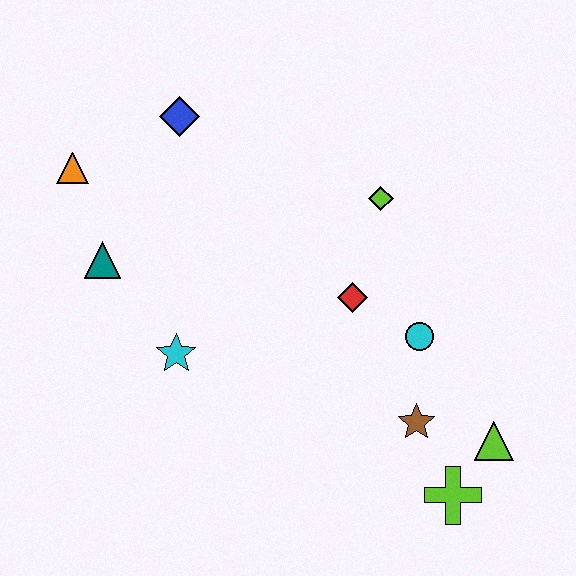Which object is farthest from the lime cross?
The orange triangle is farthest from the lime cross.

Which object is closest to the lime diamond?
The red diamond is closest to the lime diamond.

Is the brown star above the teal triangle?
No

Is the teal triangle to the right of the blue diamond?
No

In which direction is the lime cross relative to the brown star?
The lime cross is below the brown star.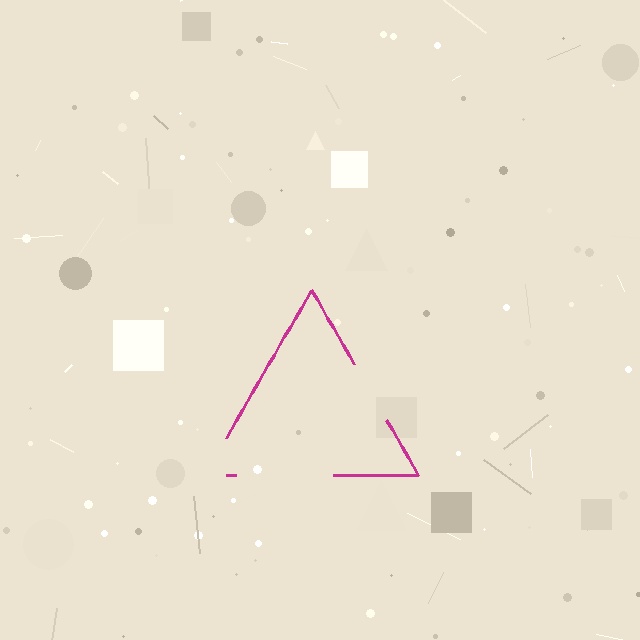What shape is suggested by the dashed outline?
The dashed outline suggests a triangle.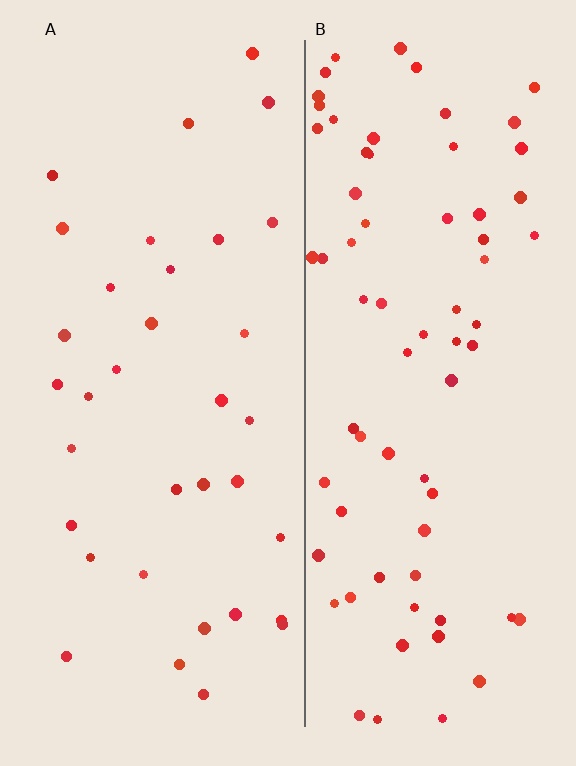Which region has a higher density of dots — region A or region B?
B (the right).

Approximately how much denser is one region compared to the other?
Approximately 2.1× — region B over region A.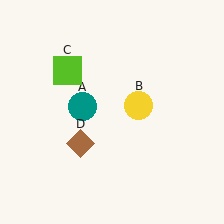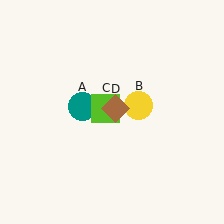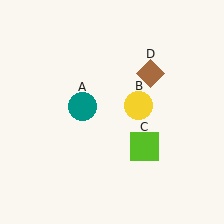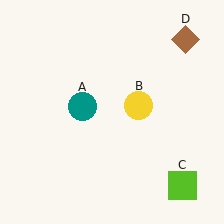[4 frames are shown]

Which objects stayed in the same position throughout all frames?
Teal circle (object A) and yellow circle (object B) remained stationary.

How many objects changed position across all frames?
2 objects changed position: lime square (object C), brown diamond (object D).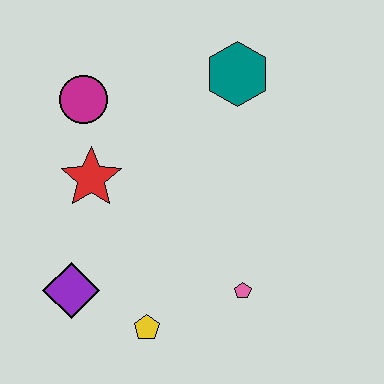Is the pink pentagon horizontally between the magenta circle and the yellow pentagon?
No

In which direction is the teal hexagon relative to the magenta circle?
The teal hexagon is to the right of the magenta circle.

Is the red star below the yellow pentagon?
No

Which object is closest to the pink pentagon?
The yellow pentagon is closest to the pink pentagon.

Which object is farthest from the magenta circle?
The pink pentagon is farthest from the magenta circle.